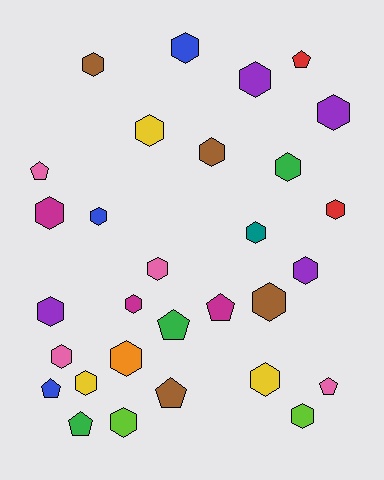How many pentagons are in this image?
There are 8 pentagons.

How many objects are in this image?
There are 30 objects.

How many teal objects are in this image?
There is 1 teal object.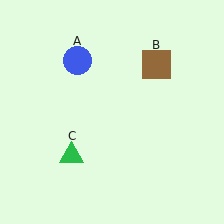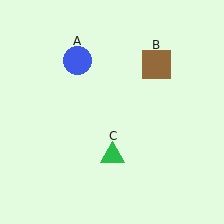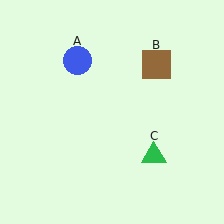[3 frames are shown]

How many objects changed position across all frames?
1 object changed position: green triangle (object C).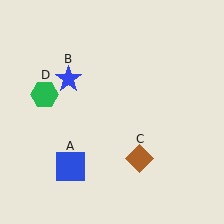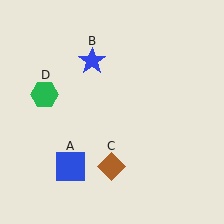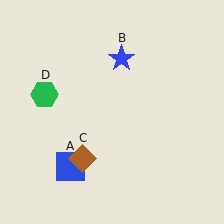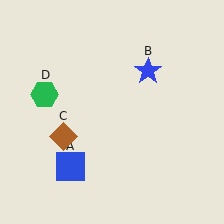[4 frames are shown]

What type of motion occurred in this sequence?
The blue star (object B), brown diamond (object C) rotated clockwise around the center of the scene.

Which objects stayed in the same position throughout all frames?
Blue square (object A) and green hexagon (object D) remained stationary.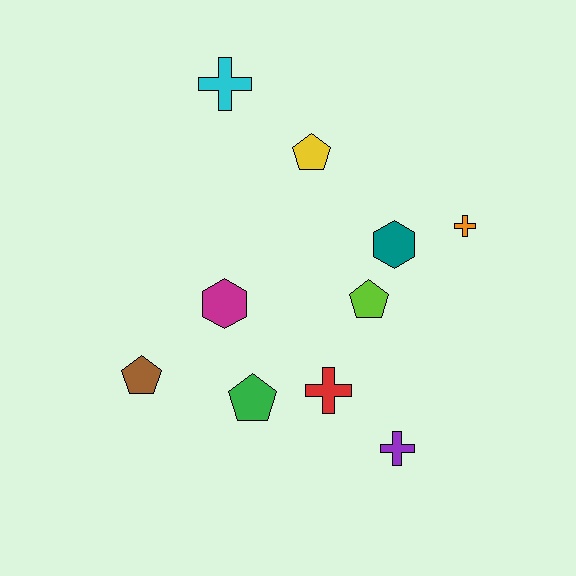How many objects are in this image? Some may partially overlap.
There are 10 objects.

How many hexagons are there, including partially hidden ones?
There are 2 hexagons.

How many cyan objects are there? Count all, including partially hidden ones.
There is 1 cyan object.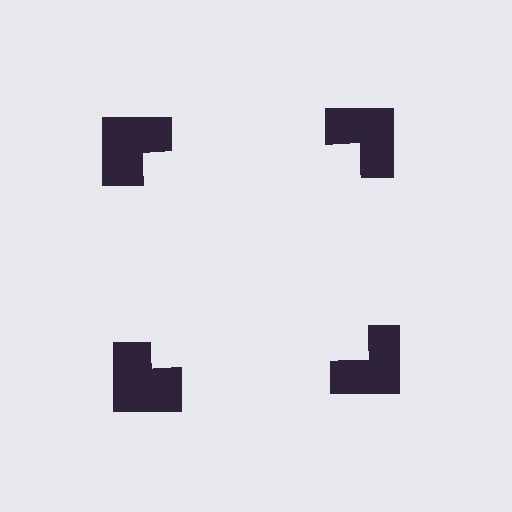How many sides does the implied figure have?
4 sides.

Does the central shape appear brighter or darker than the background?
It typically appears slightly brighter than the background, even though no actual brightness change is drawn.